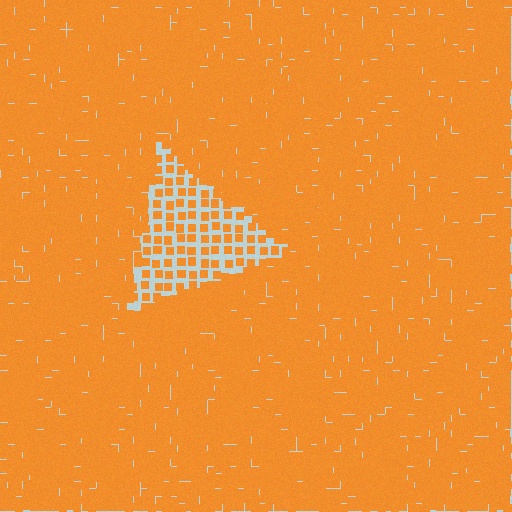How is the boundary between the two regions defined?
The boundary is defined by a change in element density (approximately 2.5x ratio). All elements are the same color, size, and shape.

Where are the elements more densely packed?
The elements are more densely packed outside the triangle boundary.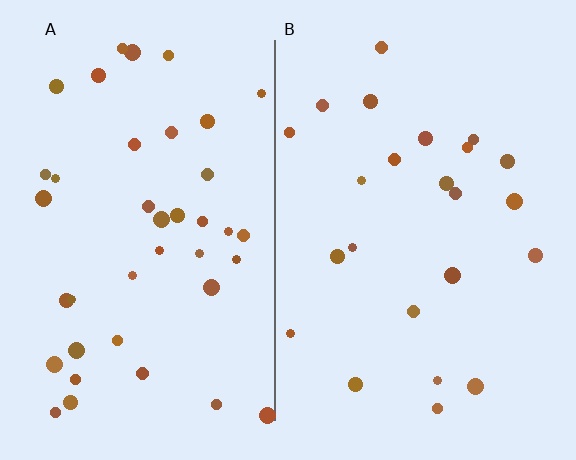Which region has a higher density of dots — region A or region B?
A (the left).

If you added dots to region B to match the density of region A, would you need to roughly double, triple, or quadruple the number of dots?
Approximately double.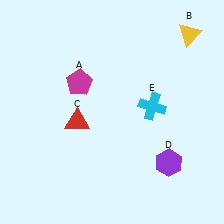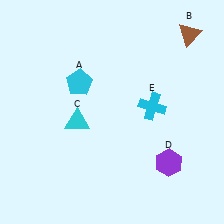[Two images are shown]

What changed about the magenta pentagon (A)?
In Image 1, A is magenta. In Image 2, it changed to cyan.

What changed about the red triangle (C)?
In Image 1, C is red. In Image 2, it changed to cyan.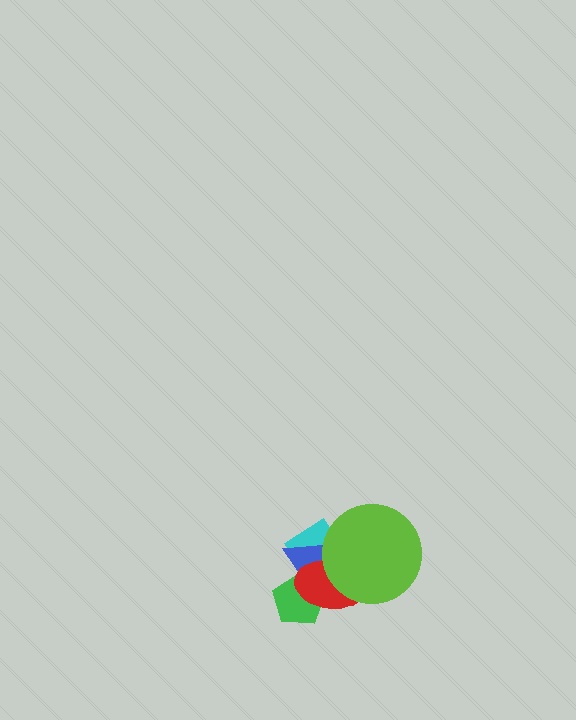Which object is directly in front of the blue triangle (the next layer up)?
The red ellipse is directly in front of the blue triangle.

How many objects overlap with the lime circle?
3 objects overlap with the lime circle.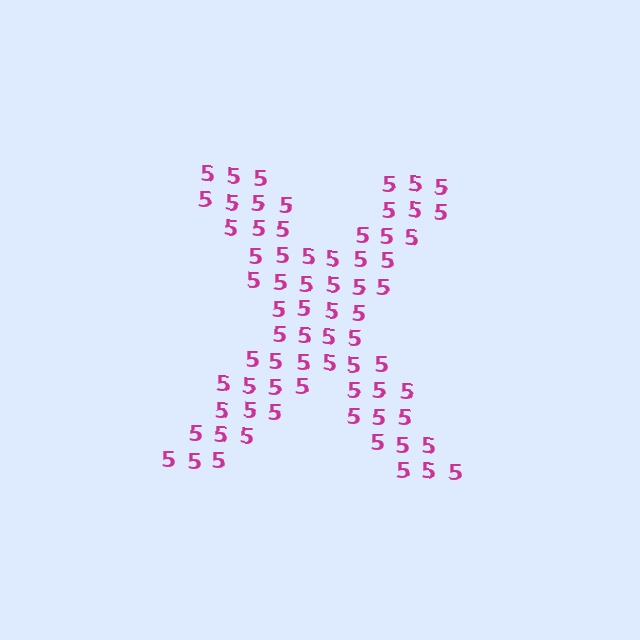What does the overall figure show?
The overall figure shows the letter X.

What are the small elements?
The small elements are digit 5's.